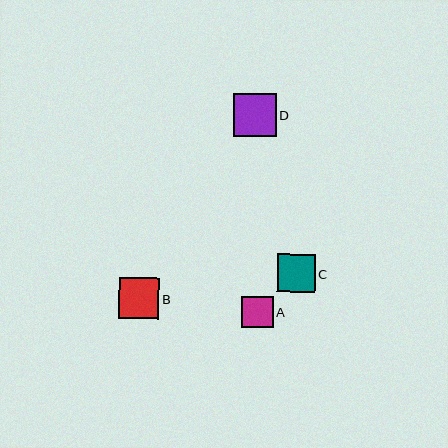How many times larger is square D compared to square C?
Square D is approximately 1.1 times the size of square C.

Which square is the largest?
Square D is the largest with a size of approximately 43 pixels.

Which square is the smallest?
Square A is the smallest with a size of approximately 31 pixels.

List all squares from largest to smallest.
From largest to smallest: D, B, C, A.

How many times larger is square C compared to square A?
Square C is approximately 1.2 times the size of square A.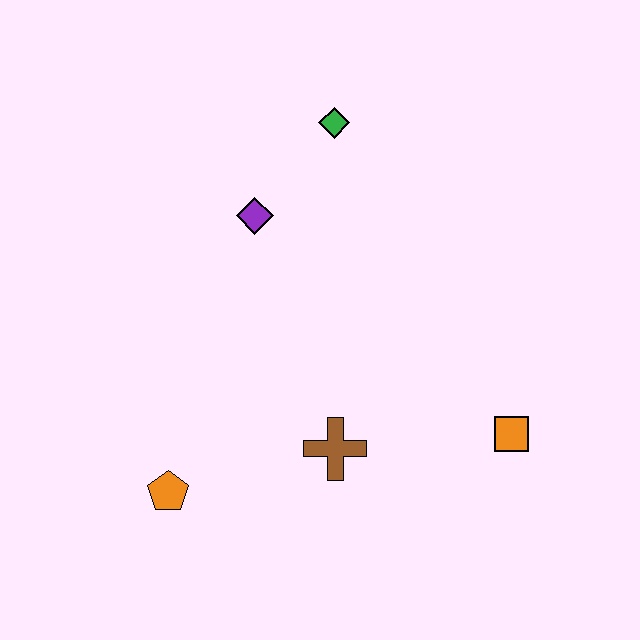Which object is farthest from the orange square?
The green diamond is farthest from the orange square.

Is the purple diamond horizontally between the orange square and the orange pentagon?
Yes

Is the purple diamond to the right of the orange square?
No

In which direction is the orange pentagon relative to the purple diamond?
The orange pentagon is below the purple diamond.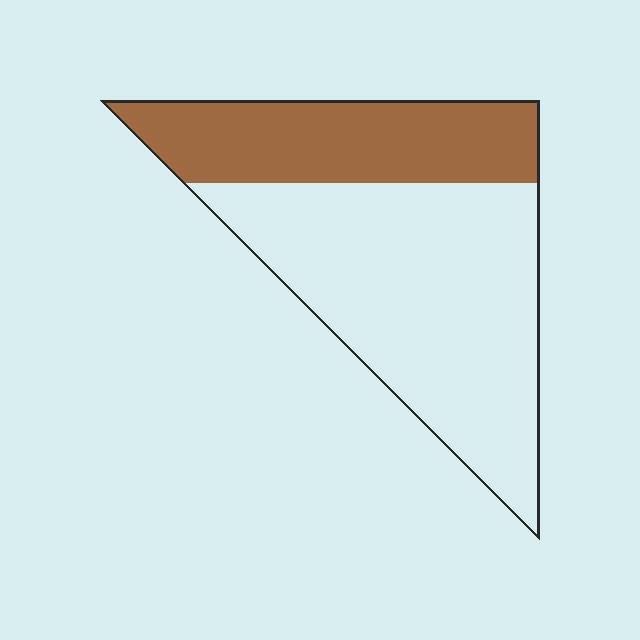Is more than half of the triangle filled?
No.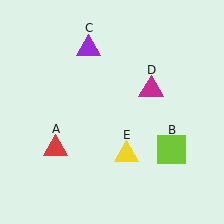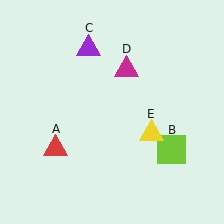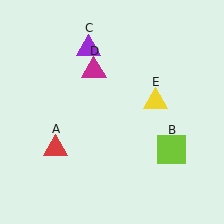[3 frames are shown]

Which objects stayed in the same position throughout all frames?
Red triangle (object A) and lime square (object B) and purple triangle (object C) remained stationary.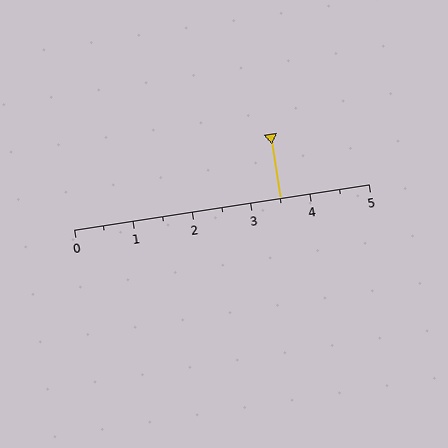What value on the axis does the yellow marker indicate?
The marker indicates approximately 3.5.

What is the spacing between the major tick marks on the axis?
The major ticks are spaced 1 apart.